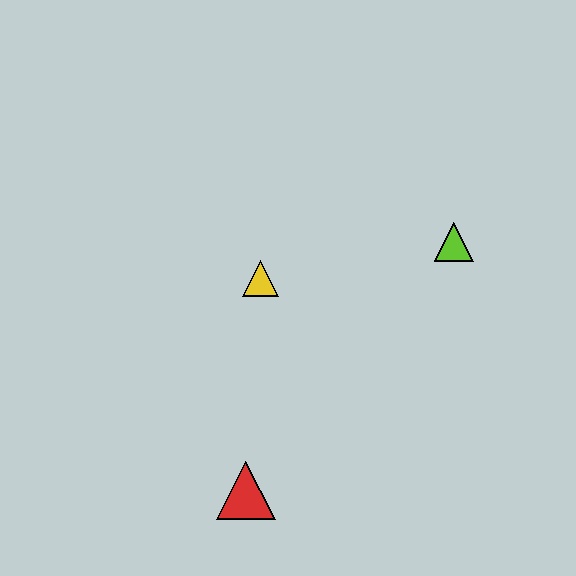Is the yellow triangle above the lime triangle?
No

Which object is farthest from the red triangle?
The lime triangle is farthest from the red triangle.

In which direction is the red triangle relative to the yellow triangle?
The red triangle is below the yellow triangle.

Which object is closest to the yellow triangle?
The lime triangle is closest to the yellow triangle.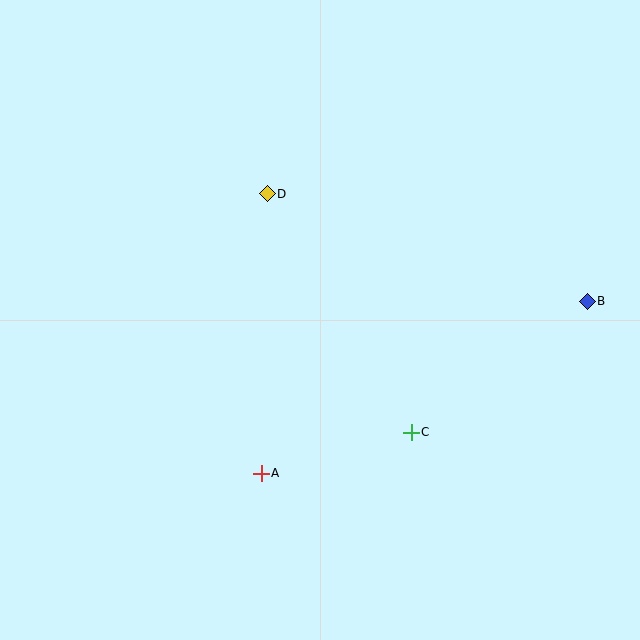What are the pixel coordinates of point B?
Point B is at (587, 301).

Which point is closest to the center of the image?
Point D at (267, 194) is closest to the center.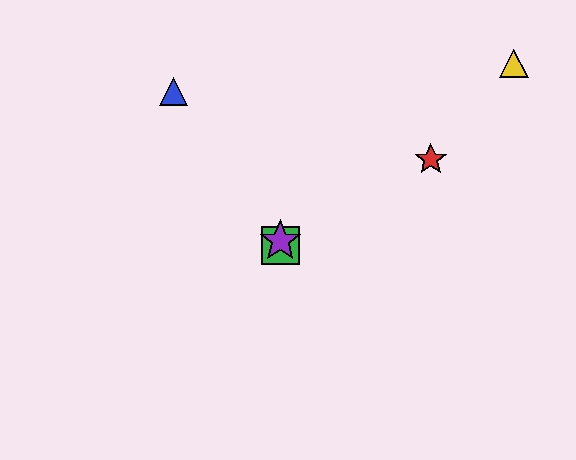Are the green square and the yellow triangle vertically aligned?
No, the green square is at x≈280 and the yellow triangle is at x≈514.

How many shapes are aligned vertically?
2 shapes (the green square, the purple star) are aligned vertically.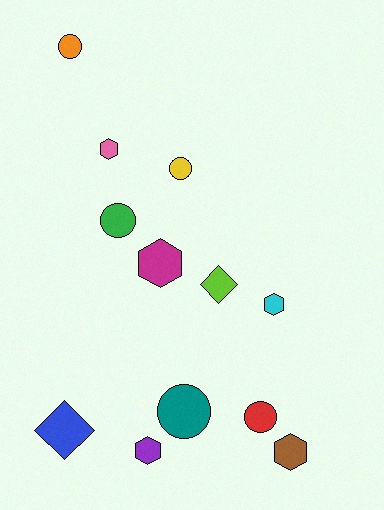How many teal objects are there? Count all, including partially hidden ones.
There is 1 teal object.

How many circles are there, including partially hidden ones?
There are 5 circles.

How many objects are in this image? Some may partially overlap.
There are 12 objects.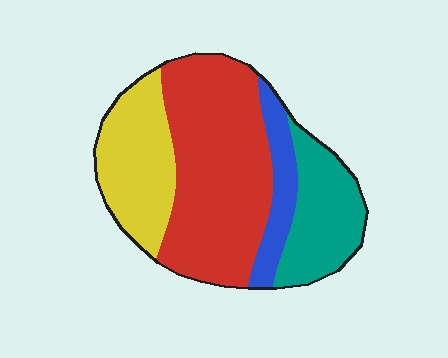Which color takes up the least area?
Blue, at roughly 10%.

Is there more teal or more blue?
Teal.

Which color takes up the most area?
Red, at roughly 45%.